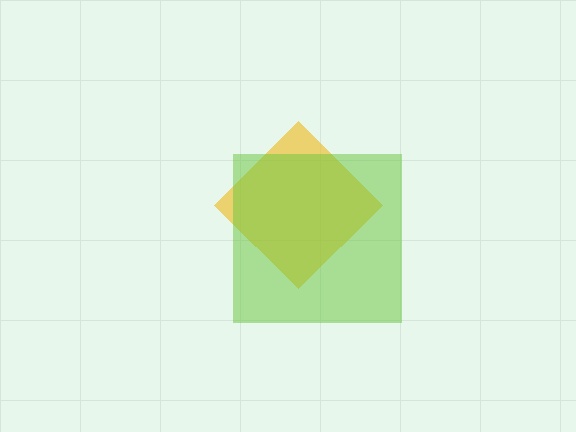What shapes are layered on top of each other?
The layered shapes are: a yellow diamond, a lime square.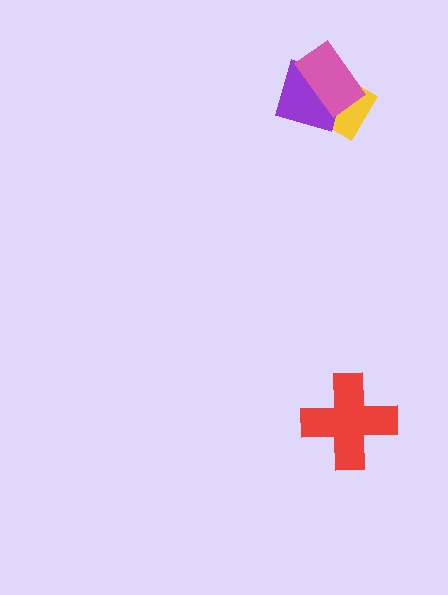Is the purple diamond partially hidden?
Yes, it is partially covered by another shape.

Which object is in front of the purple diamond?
The pink rectangle is in front of the purple diamond.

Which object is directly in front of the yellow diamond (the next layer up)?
The purple diamond is directly in front of the yellow diamond.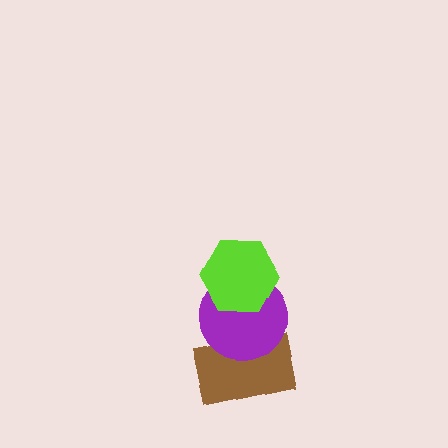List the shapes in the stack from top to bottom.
From top to bottom: the lime hexagon, the purple circle, the brown rectangle.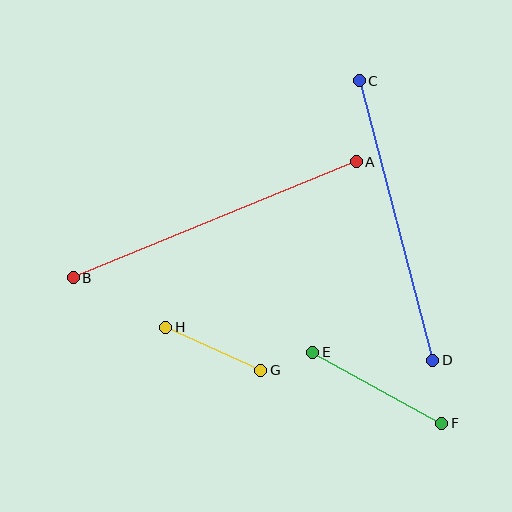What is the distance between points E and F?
The distance is approximately 147 pixels.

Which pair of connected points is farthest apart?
Points A and B are farthest apart.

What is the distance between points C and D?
The distance is approximately 289 pixels.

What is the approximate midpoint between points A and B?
The midpoint is at approximately (215, 220) pixels.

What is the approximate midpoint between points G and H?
The midpoint is at approximately (213, 349) pixels.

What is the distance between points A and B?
The distance is approximately 306 pixels.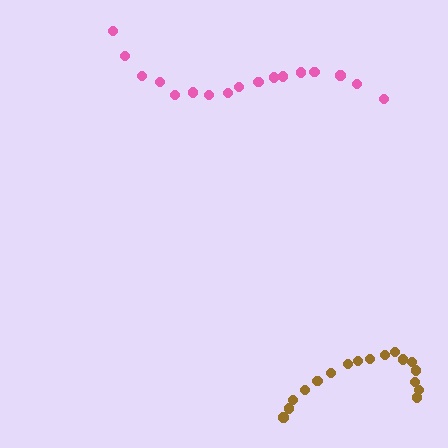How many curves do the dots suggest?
There are 2 distinct paths.